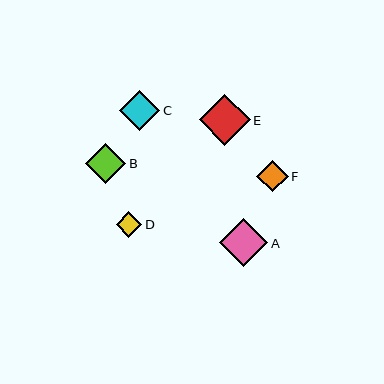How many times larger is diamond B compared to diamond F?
Diamond B is approximately 1.3 times the size of diamond F.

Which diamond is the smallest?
Diamond D is the smallest with a size of approximately 26 pixels.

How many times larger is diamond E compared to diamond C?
Diamond E is approximately 1.3 times the size of diamond C.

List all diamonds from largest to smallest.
From largest to smallest: E, A, C, B, F, D.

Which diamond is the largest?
Diamond E is the largest with a size of approximately 50 pixels.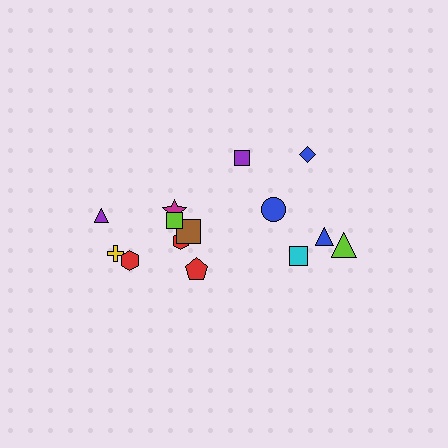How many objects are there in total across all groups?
There are 14 objects.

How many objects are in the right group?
There are 6 objects.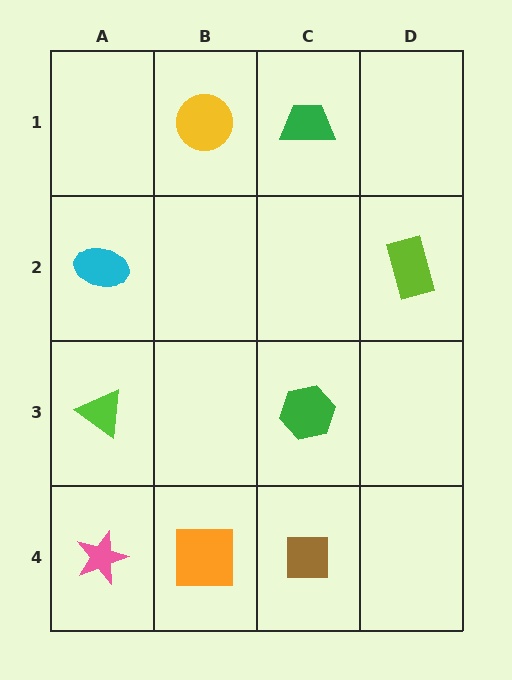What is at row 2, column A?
A cyan ellipse.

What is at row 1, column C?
A green trapezoid.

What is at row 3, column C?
A green hexagon.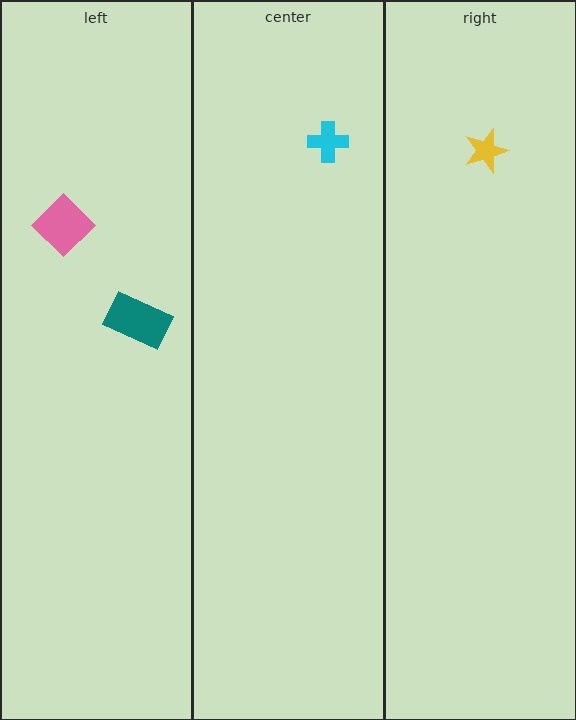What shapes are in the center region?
The cyan cross.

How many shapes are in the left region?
2.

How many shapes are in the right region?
1.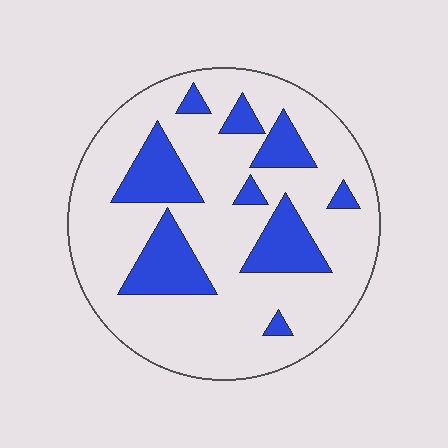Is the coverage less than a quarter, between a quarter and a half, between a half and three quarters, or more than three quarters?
Less than a quarter.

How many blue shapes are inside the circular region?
9.